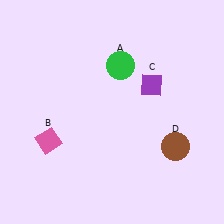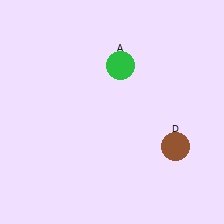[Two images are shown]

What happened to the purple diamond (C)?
The purple diamond (C) was removed in Image 2. It was in the top-right area of Image 1.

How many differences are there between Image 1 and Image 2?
There are 2 differences between the two images.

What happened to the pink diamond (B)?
The pink diamond (B) was removed in Image 2. It was in the bottom-left area of Image 1.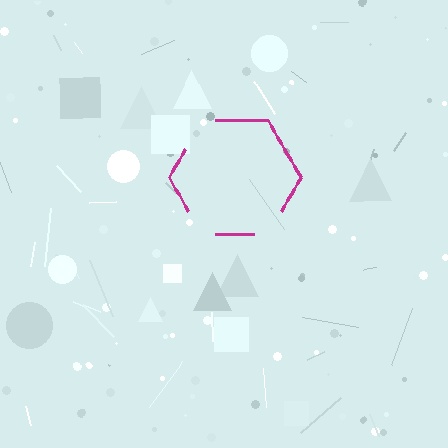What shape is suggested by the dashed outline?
The dashed outline suggests a hexagon.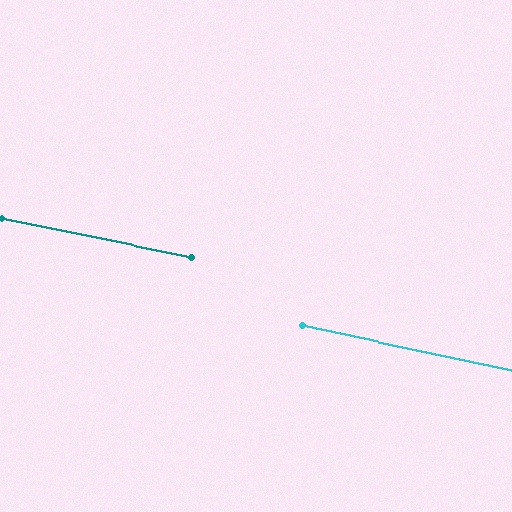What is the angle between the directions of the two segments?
Approximately 1 degree.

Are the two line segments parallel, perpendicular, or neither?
Parallel — their directions differ by only 0.5°.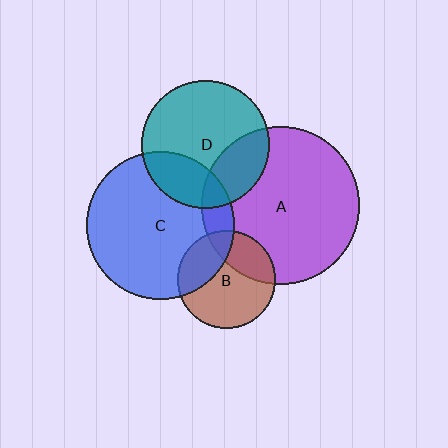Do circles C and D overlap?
Yes.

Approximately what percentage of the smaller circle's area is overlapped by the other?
Approximately 25%.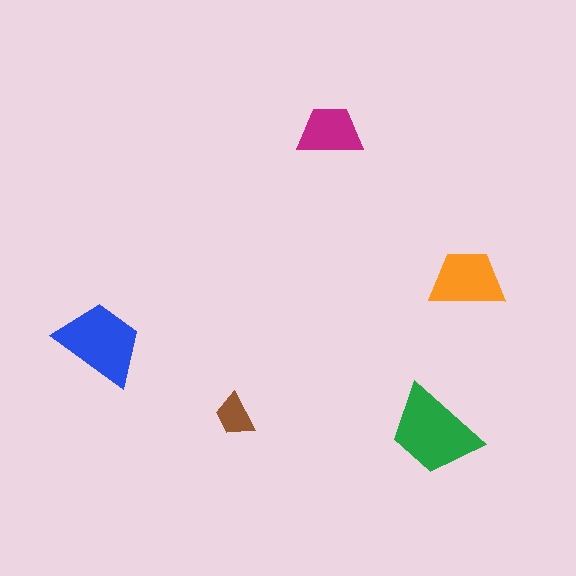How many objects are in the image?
There are 5 objects in the image.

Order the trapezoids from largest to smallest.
the green one, the blue one, the orange one, the magenta one, the brown one.